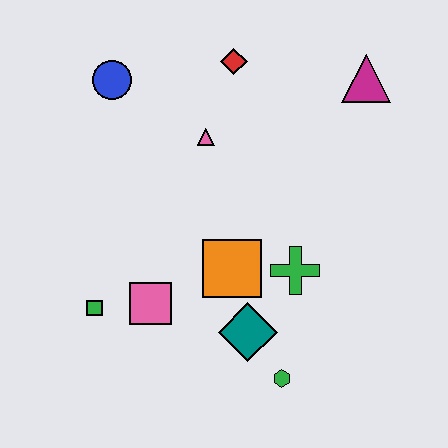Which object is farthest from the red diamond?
The green hexagon is farthest from the red diamond.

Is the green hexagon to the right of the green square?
Yes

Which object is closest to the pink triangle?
The red diamond is closest to the pink triangle.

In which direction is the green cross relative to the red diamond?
The green cross is below the red diamond.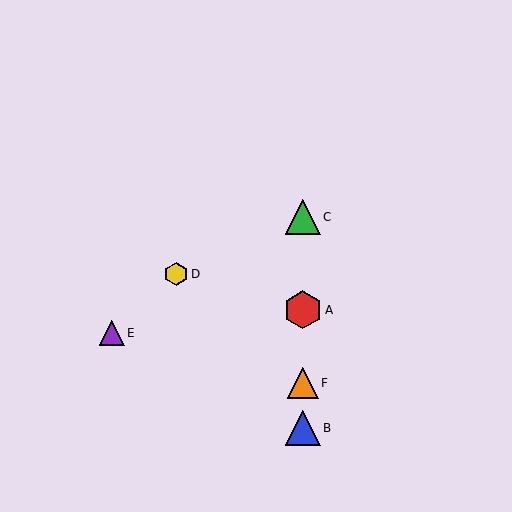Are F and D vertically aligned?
No, F is at x≈303 and D is at x≈176.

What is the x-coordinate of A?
Object A is at x≈303.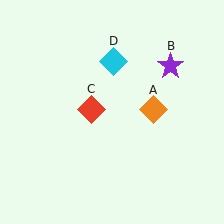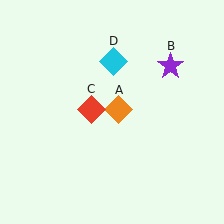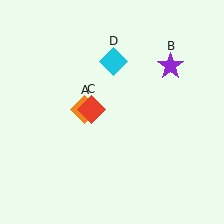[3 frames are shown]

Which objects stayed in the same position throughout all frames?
Purple star (object B) and red diamond (object C) and cyan diamond (object D) remained stationary.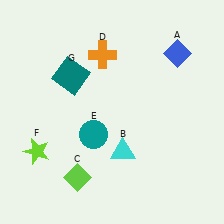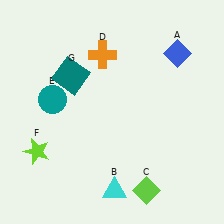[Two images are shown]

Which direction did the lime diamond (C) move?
The lime diamond (C) moved right.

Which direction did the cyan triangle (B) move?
The cyan triangle (B) moved down.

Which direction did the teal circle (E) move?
The teal circle (E) moved left.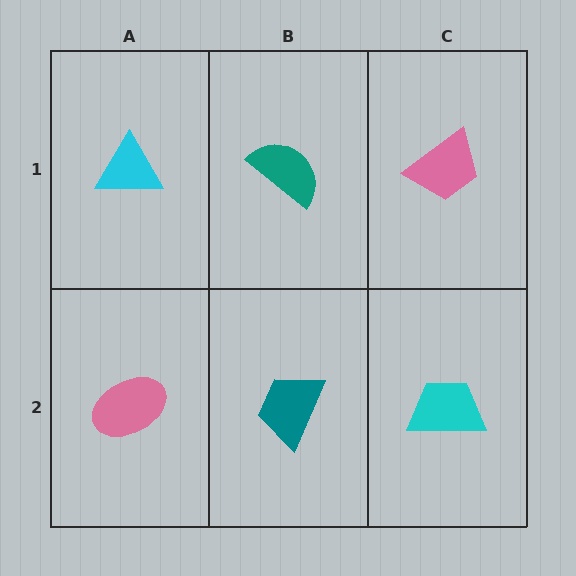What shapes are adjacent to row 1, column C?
A cyan trapezoid (row 2, column C), a teal semicircle (row 1, column B).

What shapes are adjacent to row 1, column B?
A teal trapezoid (row 2, column B), a cyan triangle (row 1, column A), a pink trapezoid (row 1, column C).